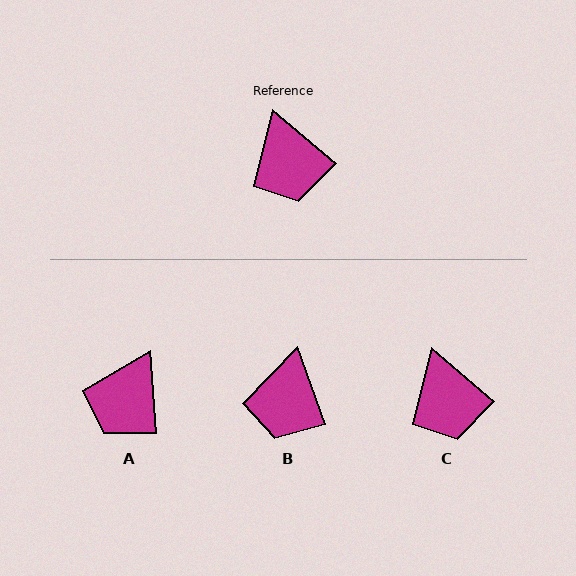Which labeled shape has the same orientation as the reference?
C.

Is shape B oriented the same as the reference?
No, it is off by about 30 degrees.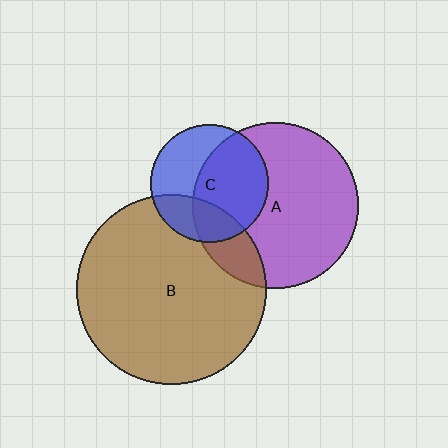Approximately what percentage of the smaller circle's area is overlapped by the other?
Approximately 25%.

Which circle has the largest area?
Circle B (brown).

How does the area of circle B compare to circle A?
Approximately 1.3 times.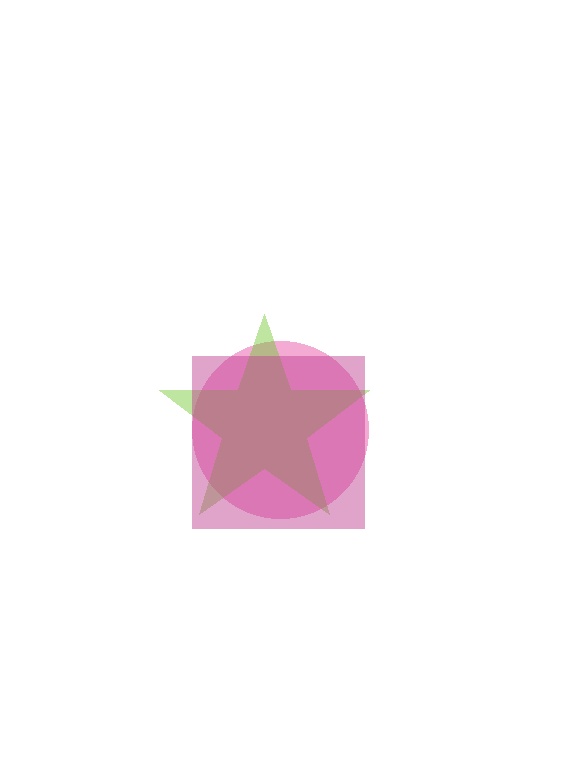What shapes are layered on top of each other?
The layered shapes are: a pink circle, a lime star, a magenta square.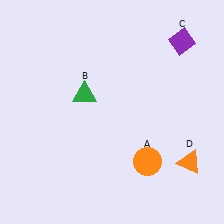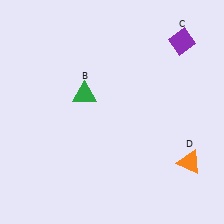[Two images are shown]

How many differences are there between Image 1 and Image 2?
There is 1 difference between the two images.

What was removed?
The orange circle (A) was removed in Image 2.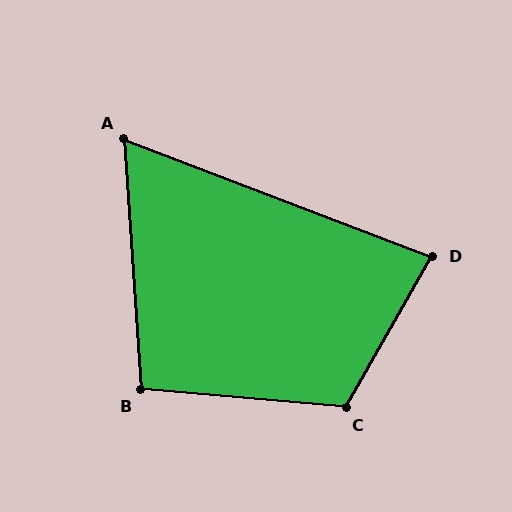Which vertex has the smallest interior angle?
A, at approximately 65 degrees.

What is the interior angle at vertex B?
Approximately 99 degrees (obtuse).